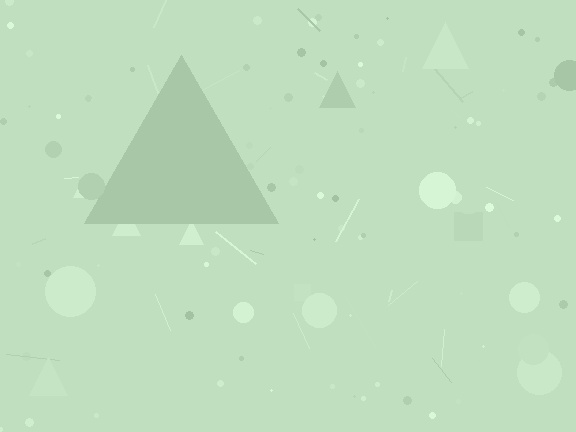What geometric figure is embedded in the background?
A triangle is embedded in the background.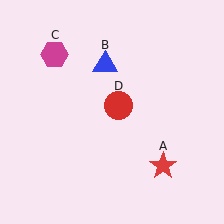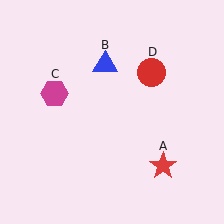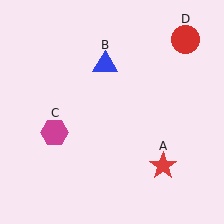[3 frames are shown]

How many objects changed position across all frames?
2 objects changed position: magenta hexagon (object C), red circle (object D).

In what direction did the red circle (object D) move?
The red circle (object D) moved up and to the right.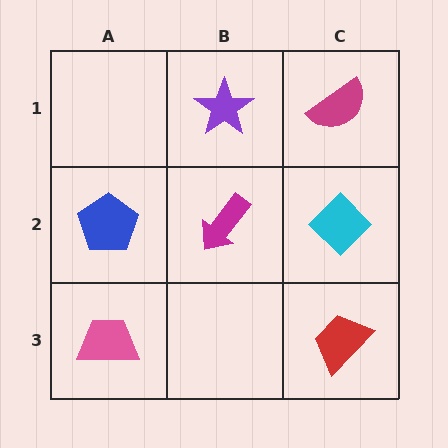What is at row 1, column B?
A purple star.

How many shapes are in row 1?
2 shapes.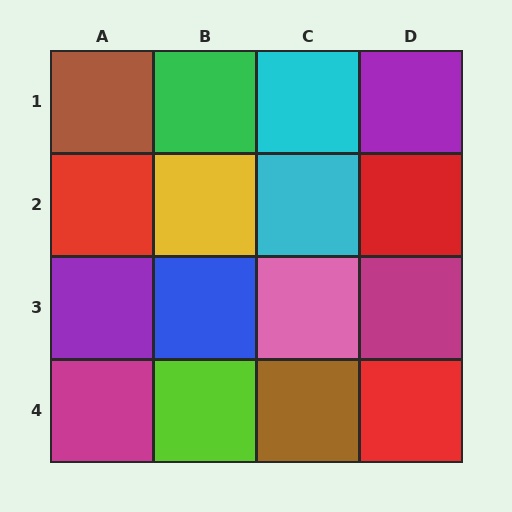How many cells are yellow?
1 cell is yellow.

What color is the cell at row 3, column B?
Blue.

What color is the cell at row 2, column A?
Red.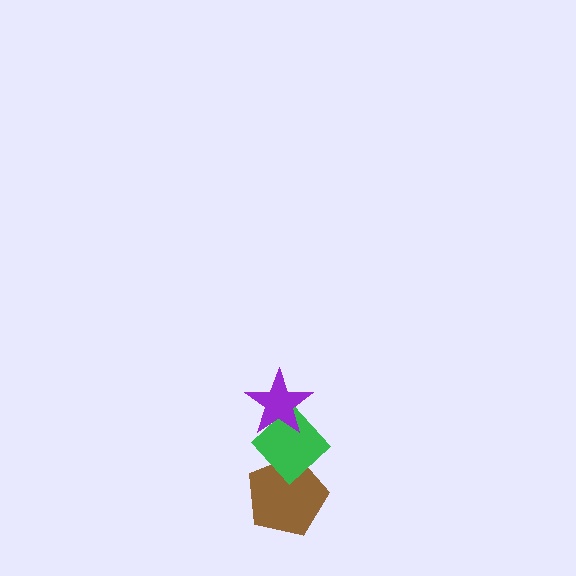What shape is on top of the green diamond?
The purple star is on top of the green diamond.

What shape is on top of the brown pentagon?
The green diamond is on top of the brown pentagon.